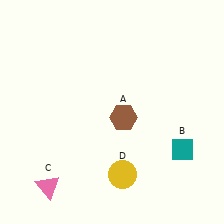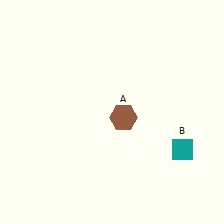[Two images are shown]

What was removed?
The pink triangle (C), the yellow circle (D) were removed in Image 2.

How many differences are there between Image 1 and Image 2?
There are 2 differences between the two images.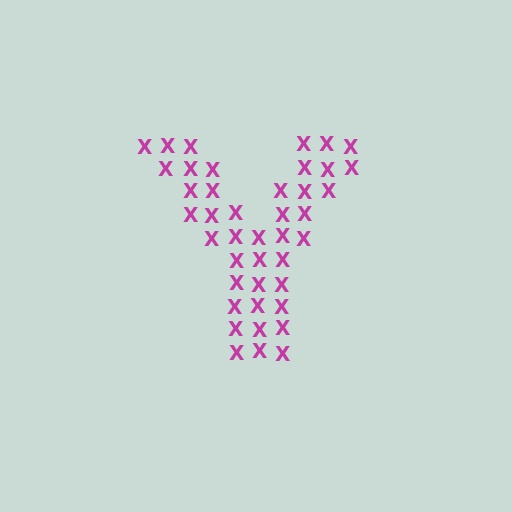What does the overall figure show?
The overall figure shows the letter Y.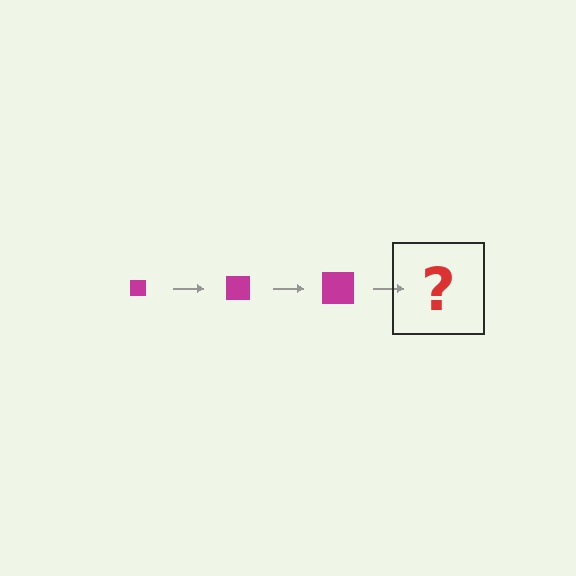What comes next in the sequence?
The next element should be a magenta square, larger than the previous one.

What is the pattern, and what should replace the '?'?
The pattern is that the square gets progressively larger each step. The '?' should be a magenta square, larger than the previous one.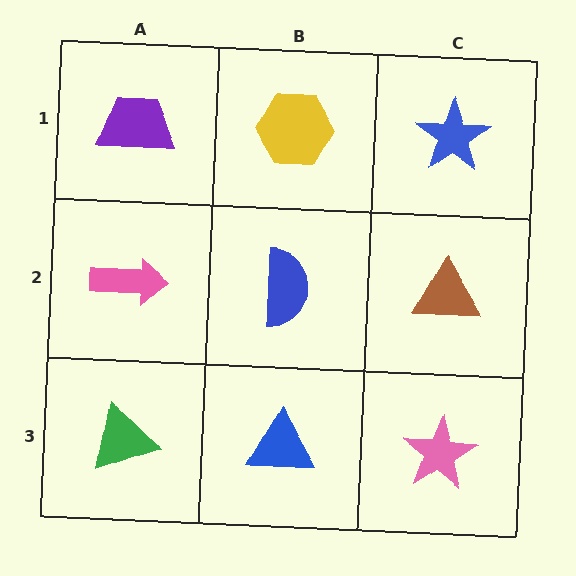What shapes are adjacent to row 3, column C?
A brown triangle (row 2, column C), a blue triangle (row 3, column B).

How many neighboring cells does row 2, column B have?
4.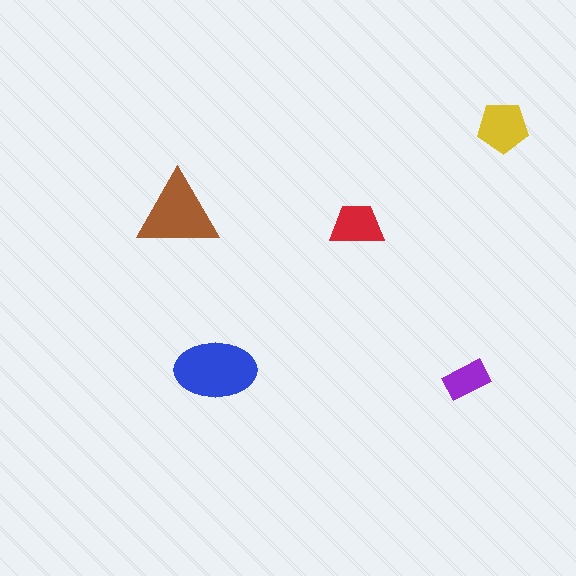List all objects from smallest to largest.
The purple rectangle, the red trapezoid, the yellow pentagon, the brown triangle, the blue ellipse.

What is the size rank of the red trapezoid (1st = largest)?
4th.